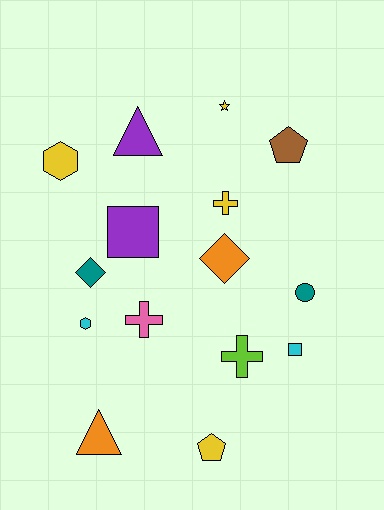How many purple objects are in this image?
There are 2 purple objects.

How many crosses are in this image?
There are 3 crosses.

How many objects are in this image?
There are 15 objects.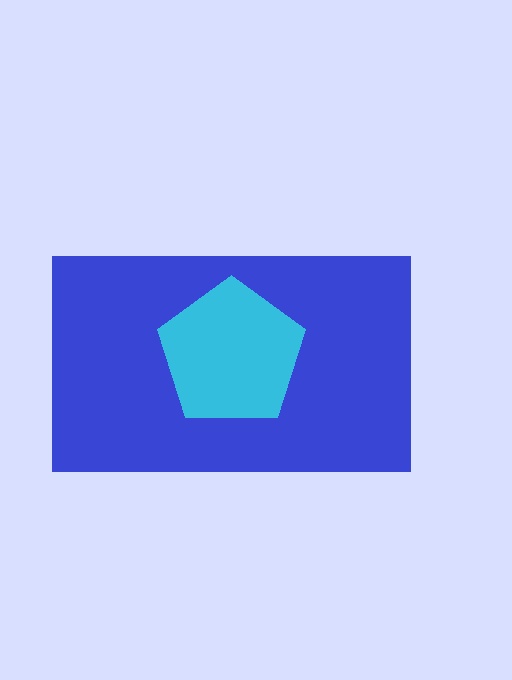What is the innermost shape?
The cyan pentagon.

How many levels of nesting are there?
2.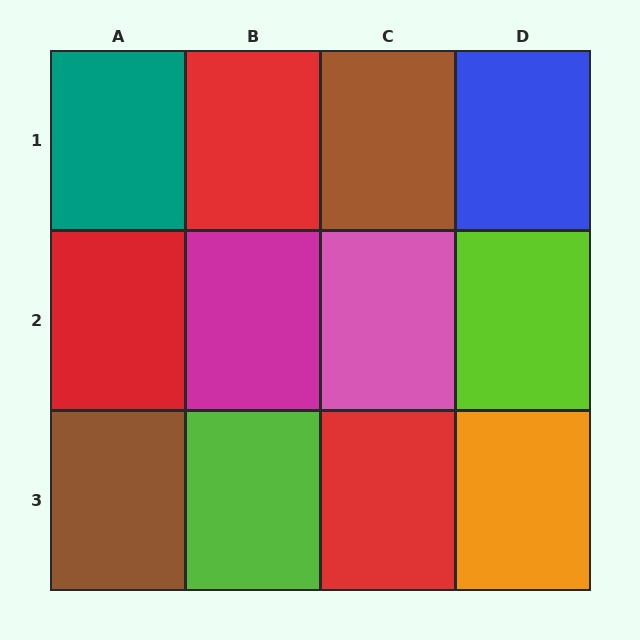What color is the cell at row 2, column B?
Magenta.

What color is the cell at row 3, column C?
Red.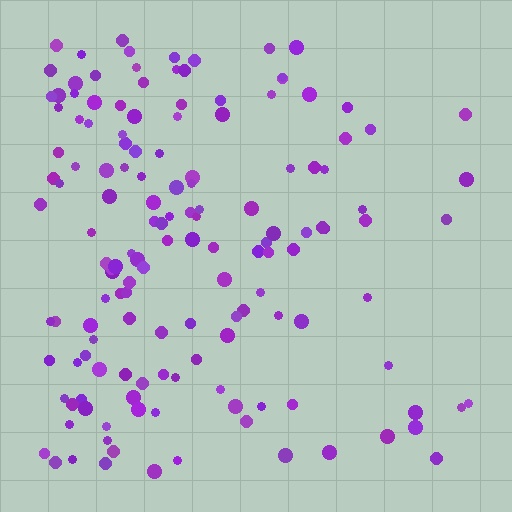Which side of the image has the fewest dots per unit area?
The right.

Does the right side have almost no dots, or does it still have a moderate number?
Still a moderate number, just noticeably fewer than the left.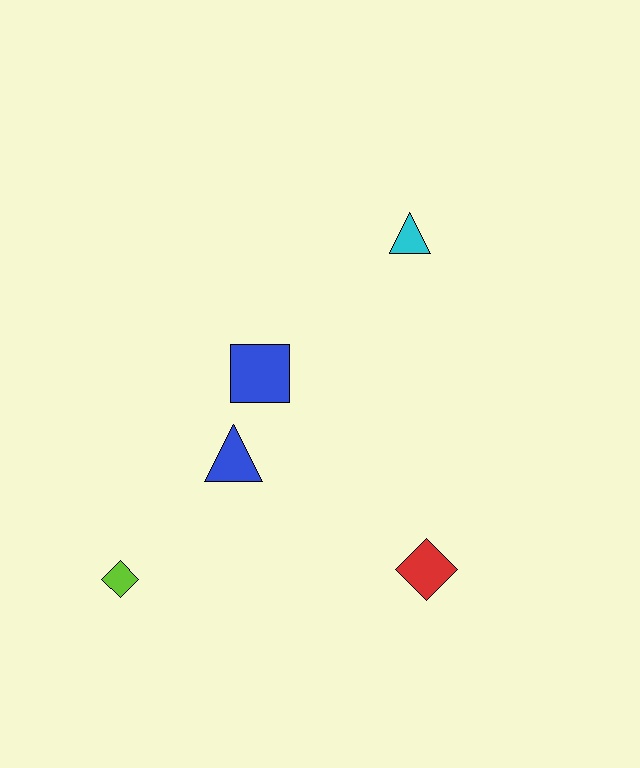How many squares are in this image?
There is 1 square.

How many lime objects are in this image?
There is 1 lime object.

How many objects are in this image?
There are 5 objects.